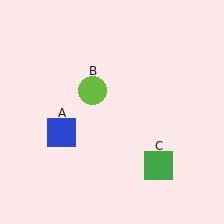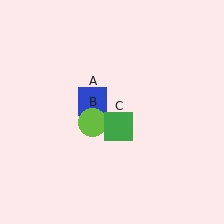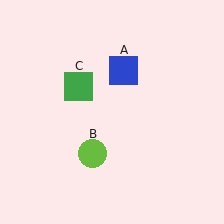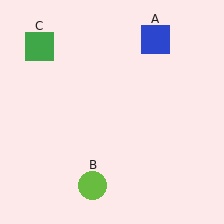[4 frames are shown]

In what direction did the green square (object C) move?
The green square (object C) moved up and to the left.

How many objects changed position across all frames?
3 objects changed position: blue square (object A), lime circle (object B), green square (object C).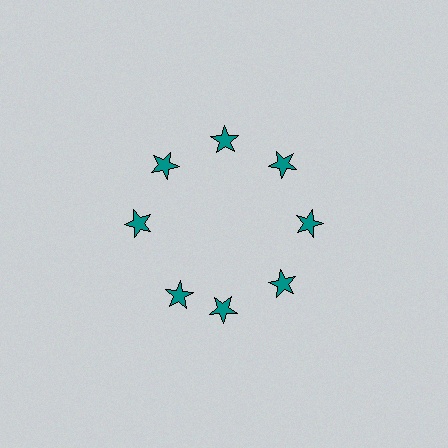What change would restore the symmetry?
The symmetry would be restored by rotating it back into even spacing with its neighbors so that all 8 stars sit at equal angles and equal distance from the center.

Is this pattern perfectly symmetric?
No. The 8 teal stars are arranged in a ring, but one element near the 8 o'clock position is rotated out of alignment along the ring, breaking the 8-fold rotational symmetry.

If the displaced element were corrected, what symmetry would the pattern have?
It would have 8-fold rotational symmetry — the pattern would map onto itself every 45 degrees.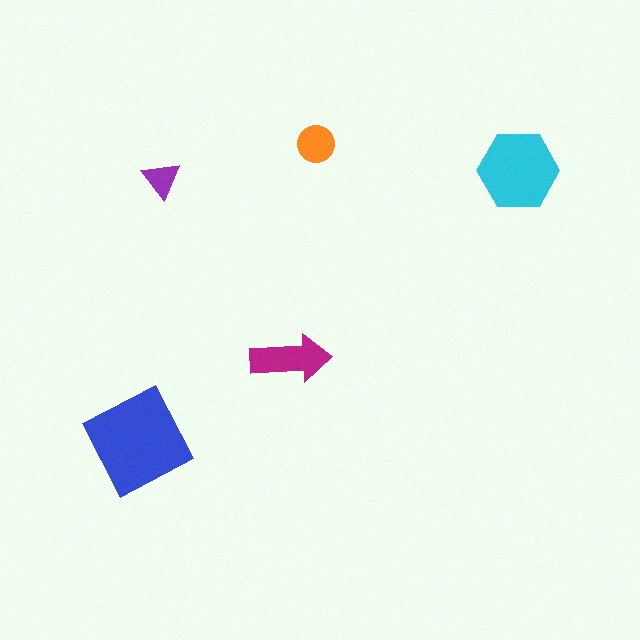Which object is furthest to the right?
The cyan hexagon is rightmost.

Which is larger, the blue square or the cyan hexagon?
The blue square.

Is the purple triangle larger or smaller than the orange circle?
Smaller.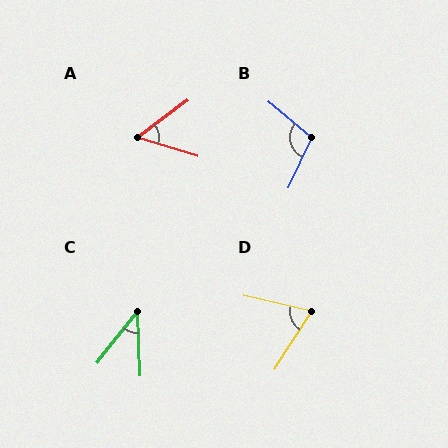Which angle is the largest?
B, at approximately 105 degrees.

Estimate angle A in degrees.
Approximately 54 degrees.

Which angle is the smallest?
C, at approximately 40 degrees.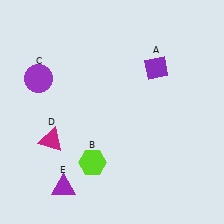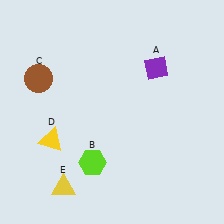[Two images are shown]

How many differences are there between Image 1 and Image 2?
There are 3 differences between the two images.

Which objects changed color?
C changed from purple to brown. D changed from magenta to yellow. E changed from purple to yellow.